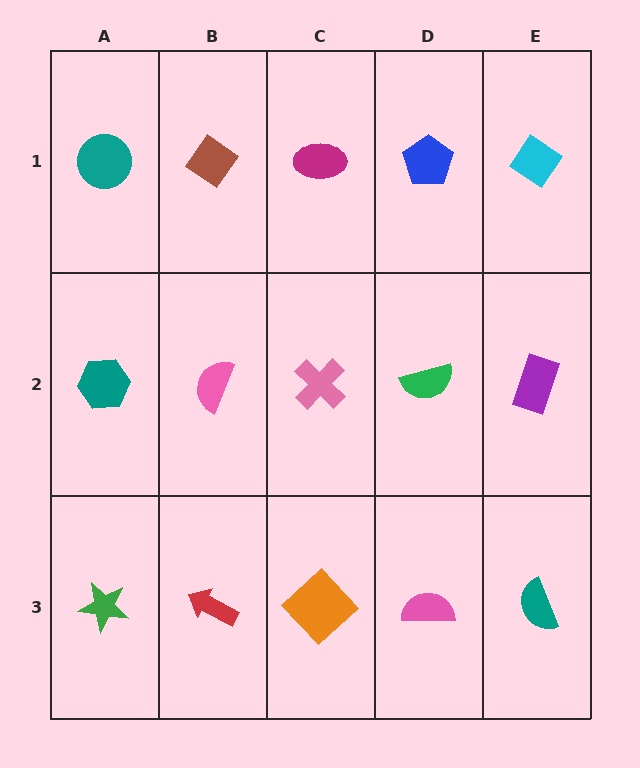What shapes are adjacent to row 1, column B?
A pink semicircle (row 2, column B), a teal circle (row 1, column A), a magenta ellipse (row 1, column C).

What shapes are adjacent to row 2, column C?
A magenta ellipse (row 1, column C), an orange diamond (row 3, column C), a pink semicircle (row 2, column B), a green semicircle (row 2, column D).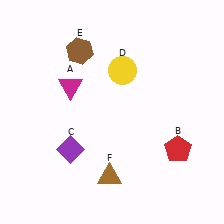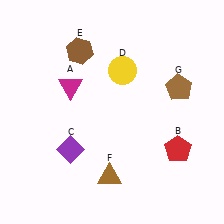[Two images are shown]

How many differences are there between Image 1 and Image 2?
There is 1 difference between the two images.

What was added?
A brown pentagon (G) was added in Image 2.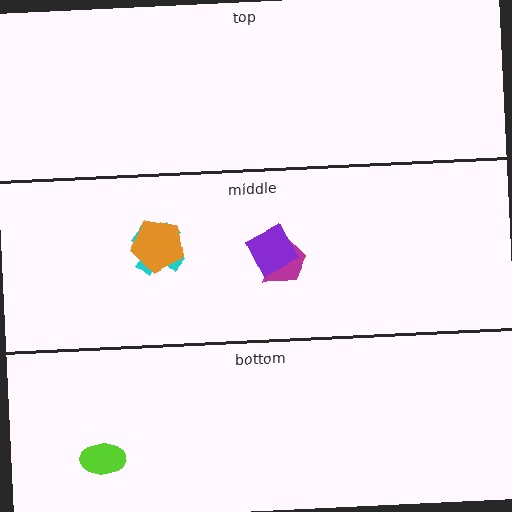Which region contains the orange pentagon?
The middle region.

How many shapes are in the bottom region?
1.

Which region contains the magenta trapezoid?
The middle region.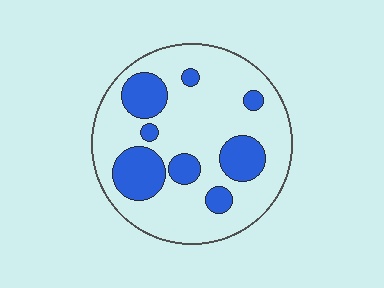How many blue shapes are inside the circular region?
8.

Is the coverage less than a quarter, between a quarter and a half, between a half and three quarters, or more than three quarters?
Between a quarter and a half.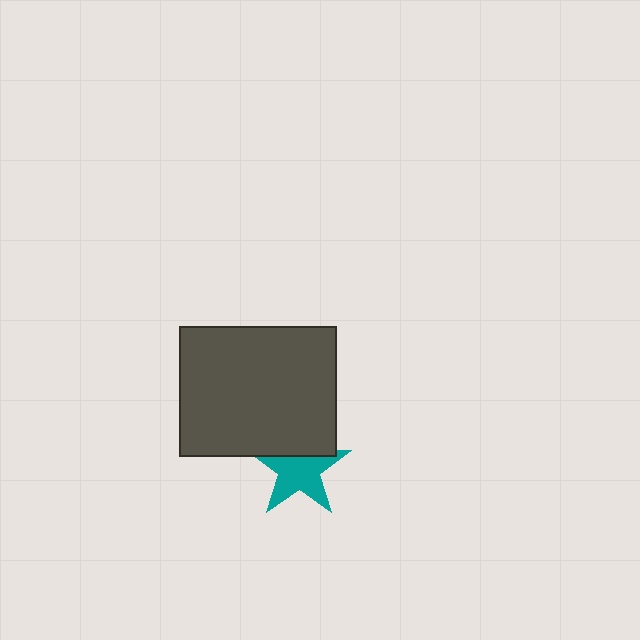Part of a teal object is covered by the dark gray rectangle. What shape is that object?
It is a star.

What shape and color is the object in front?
The object in front is a dark gray rectangle.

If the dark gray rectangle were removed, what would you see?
You would see the complete teal star.